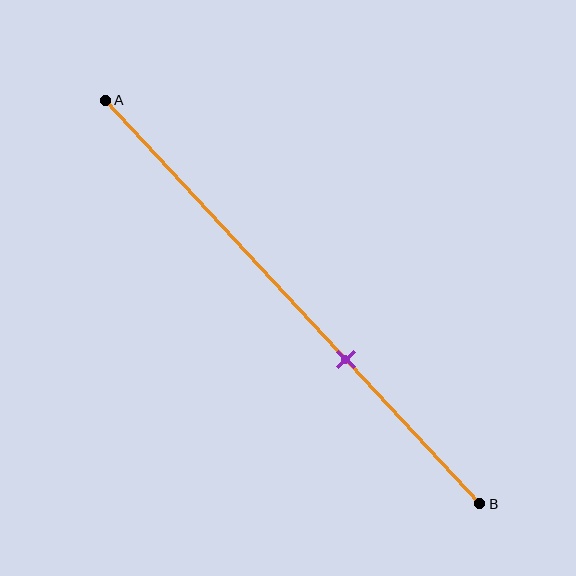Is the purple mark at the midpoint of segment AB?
No, the mark is at about 65% from A, not at the 50% midpoint.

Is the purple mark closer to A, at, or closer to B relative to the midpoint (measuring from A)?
The purple mark is closer to point B than the midpoint of segment AB.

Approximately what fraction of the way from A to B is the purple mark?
The purple mark is approximately 65% of the way from A to B.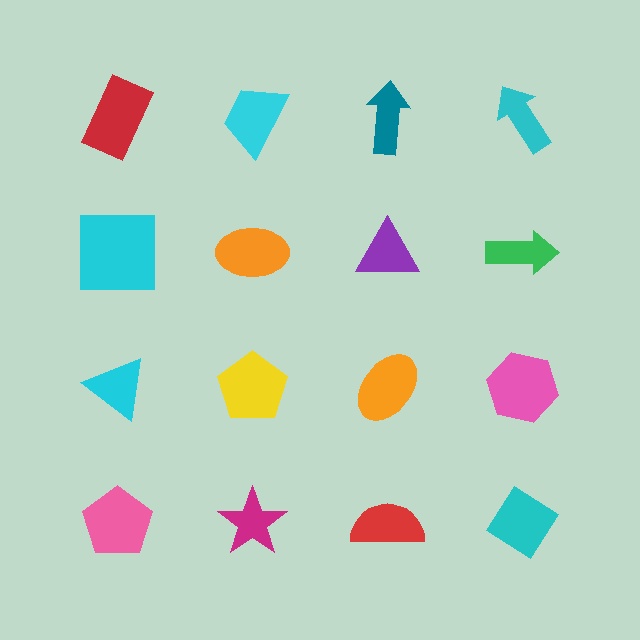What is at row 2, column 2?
An orange ellipse.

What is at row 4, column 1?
A pink pentagon.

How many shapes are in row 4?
4 shapes.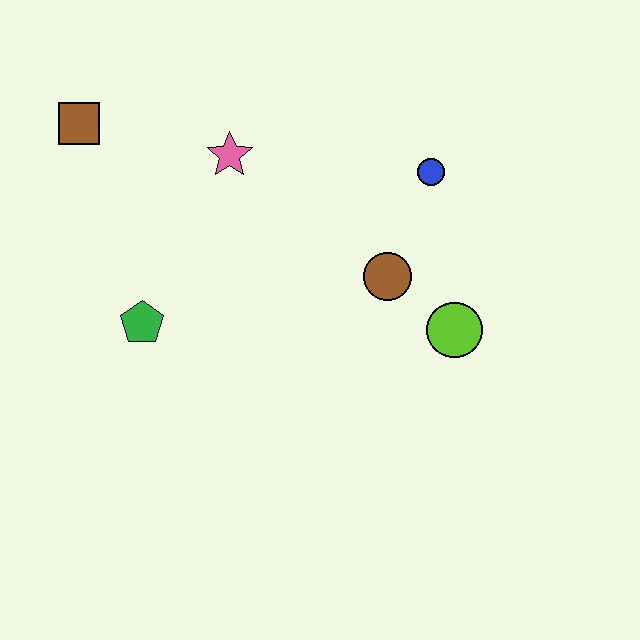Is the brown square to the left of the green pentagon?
Yes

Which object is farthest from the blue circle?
The brown square is farthest from the blue circle.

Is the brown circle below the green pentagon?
No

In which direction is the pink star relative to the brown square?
The pink star is to the right of the brown square.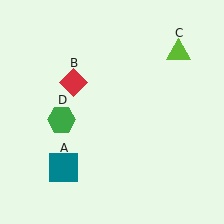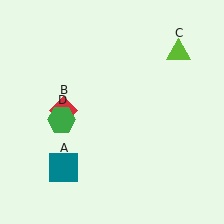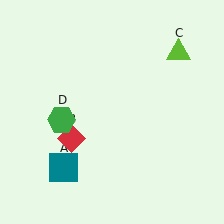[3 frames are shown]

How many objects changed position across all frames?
1 object changed position: red diamond (object B).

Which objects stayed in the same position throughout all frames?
Teal square (object A) and lime triangle (object C) and green hexagon (object D) remained stationary.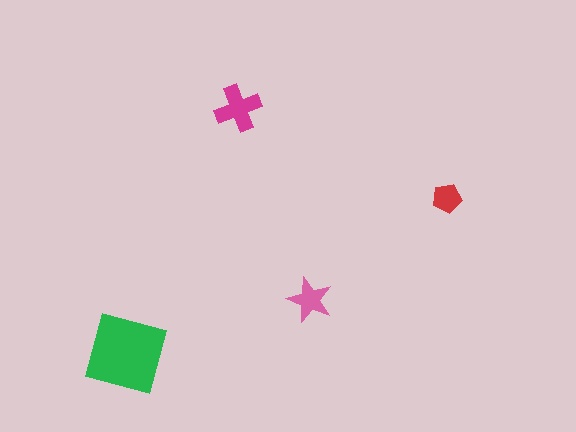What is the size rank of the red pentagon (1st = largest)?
4th.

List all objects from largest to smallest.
The green square, the magenta cross, the pink star, the red pentagon.